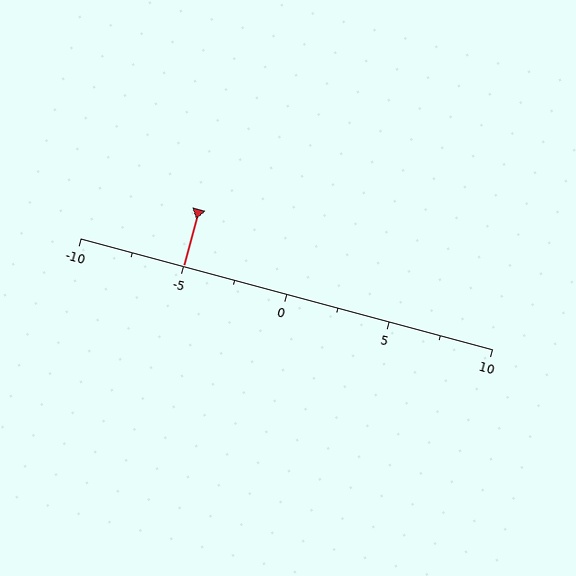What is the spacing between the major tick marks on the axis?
The major ticks are spaced 5 apart.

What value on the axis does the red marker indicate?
The marker indicates approximately -5.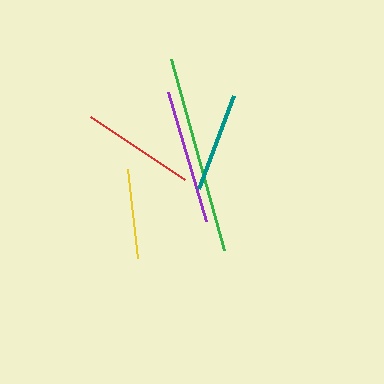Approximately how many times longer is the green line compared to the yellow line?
The green line is approximately 2.2 times the length of the yellow line.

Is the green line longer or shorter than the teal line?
The green line is longer than the teal line.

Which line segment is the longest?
The green line is the longest at approximately 199 pixels.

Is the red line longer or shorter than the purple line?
The purple line is longer than the red line.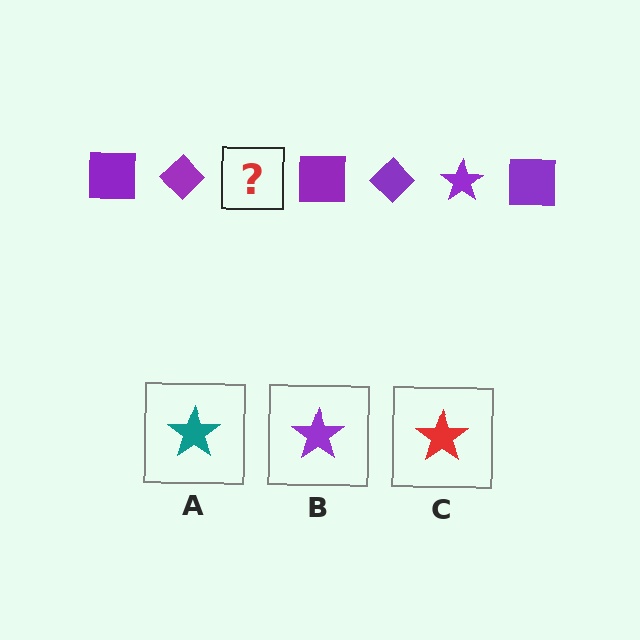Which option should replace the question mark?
Option B.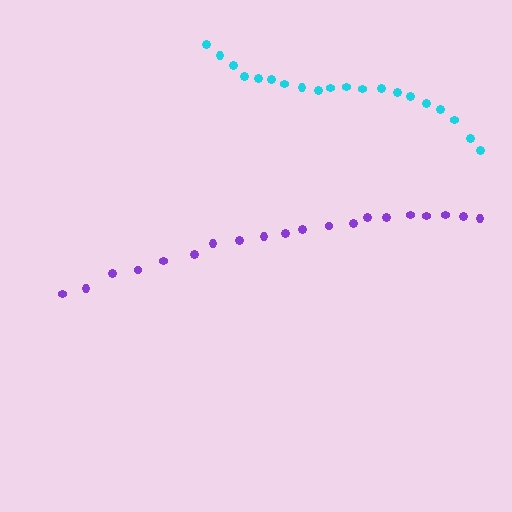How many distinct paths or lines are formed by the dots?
There are 2 distinct paths.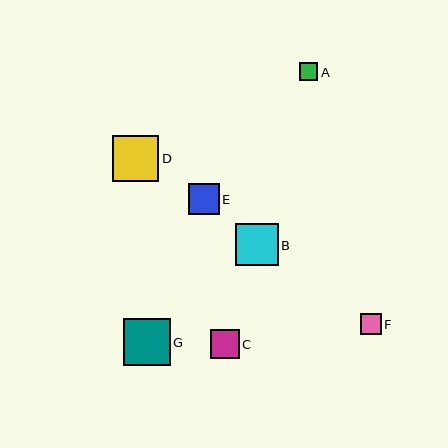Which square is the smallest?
Square A is the smallest with a size of approximately 18 pixels.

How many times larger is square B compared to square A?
Square B is approximately 2.4 times the size of square A.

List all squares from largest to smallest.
From largest to smallest: G, D, B, E, C, F, A.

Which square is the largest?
Square G is the largest with a size of approximately 47 pixels.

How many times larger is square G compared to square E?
Square G is approximately 1.5 times the size of square E.